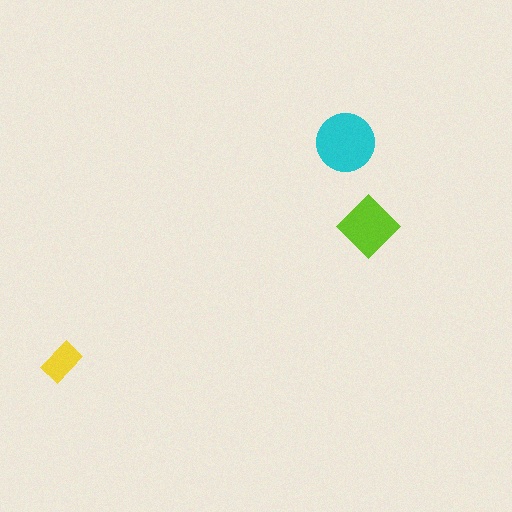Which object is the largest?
The cyan circle.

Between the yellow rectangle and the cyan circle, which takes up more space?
The cyan circle.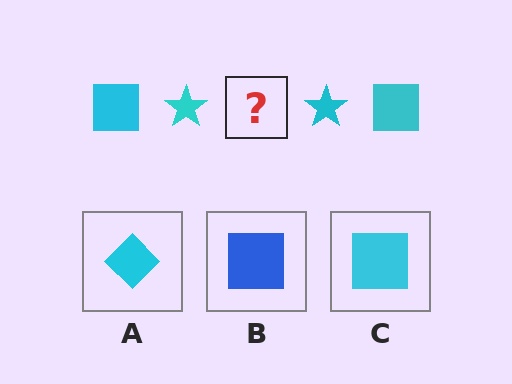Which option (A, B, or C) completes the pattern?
C.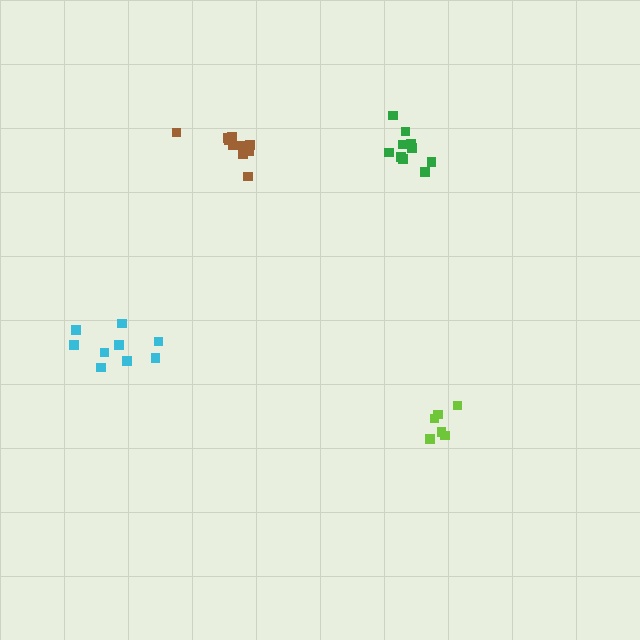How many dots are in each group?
Group 1: 10 dots, Group 2: 9 dots, Group 3: 10 dots, Group 4: 6 dots (35 total).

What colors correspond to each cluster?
The clusters are colored: brown, cyan, green, lime.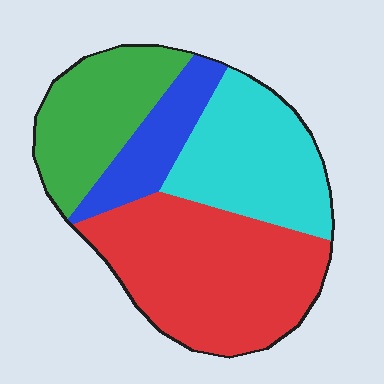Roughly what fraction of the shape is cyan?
Cyan takes up about one quarter (1/4) of the shape.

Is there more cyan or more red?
Red.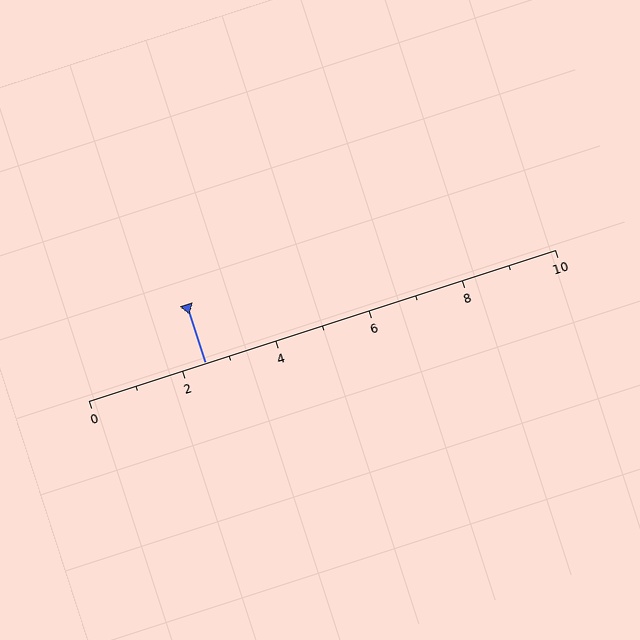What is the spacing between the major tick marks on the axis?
The major ticks are spaced 2 apart.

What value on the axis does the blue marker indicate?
The marker indicates approximately 2.5.